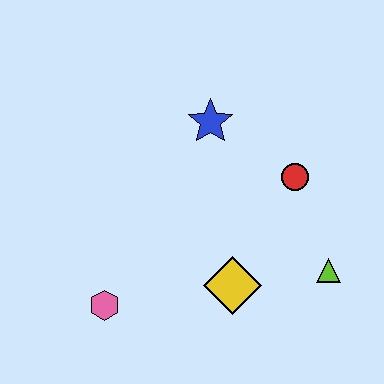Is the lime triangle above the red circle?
No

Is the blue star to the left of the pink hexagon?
No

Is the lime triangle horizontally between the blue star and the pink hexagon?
No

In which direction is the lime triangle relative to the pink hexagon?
The lime triangle is to the right of the pink hexagon.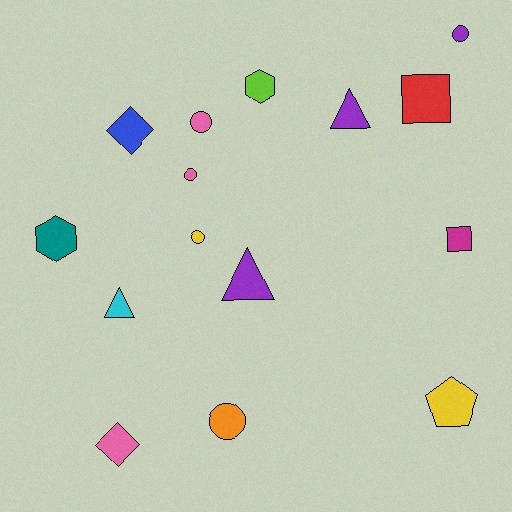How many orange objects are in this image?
There is 1 orange object.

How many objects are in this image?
There are 15 objects.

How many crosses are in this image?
There are no crosses.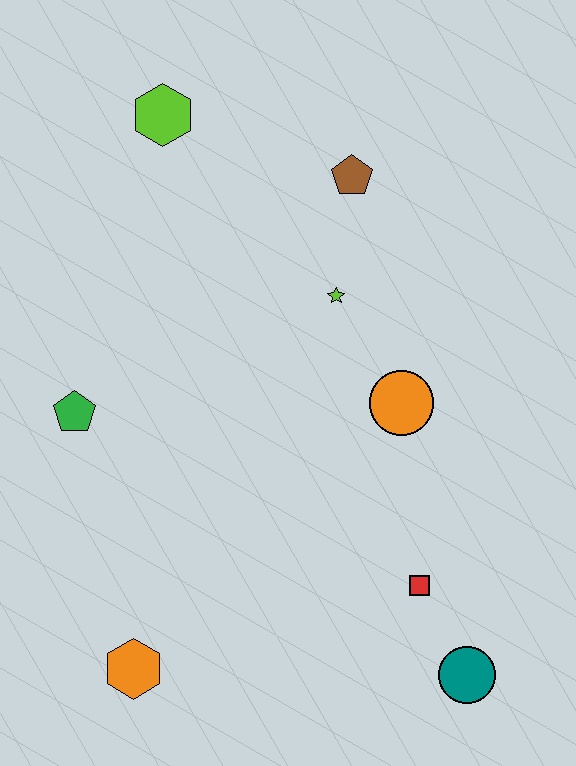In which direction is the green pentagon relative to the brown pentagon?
The green pentagon is to the left of the brown pentagon.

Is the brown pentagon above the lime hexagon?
No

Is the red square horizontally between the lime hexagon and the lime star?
No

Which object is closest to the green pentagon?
The orange hexagon is closest to the green pentagon.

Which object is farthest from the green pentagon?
The teal circle is farthest from the green pentagon.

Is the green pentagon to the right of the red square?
No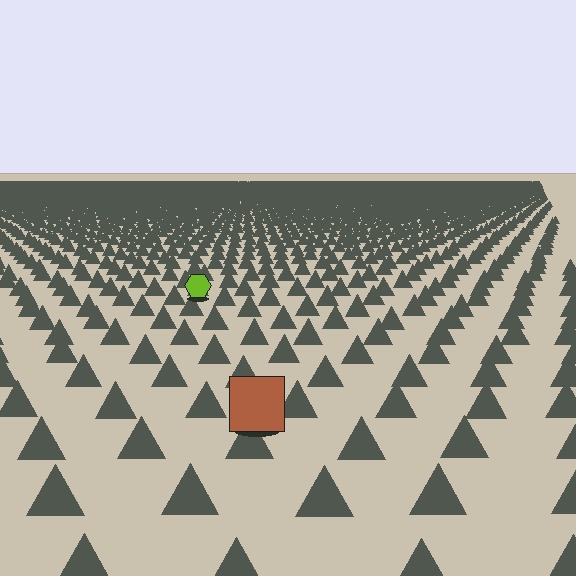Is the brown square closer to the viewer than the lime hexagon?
Yes. The brown square is closer — you can tell from the texture gradient: the ground texture is coarser near it.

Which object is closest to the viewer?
The brown square is closest. The texture marks near it are larger and more spread out.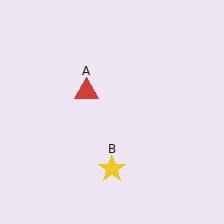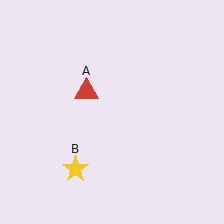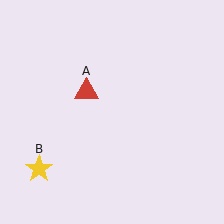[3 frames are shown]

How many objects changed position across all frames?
1 object changed position: yellow star (object B).